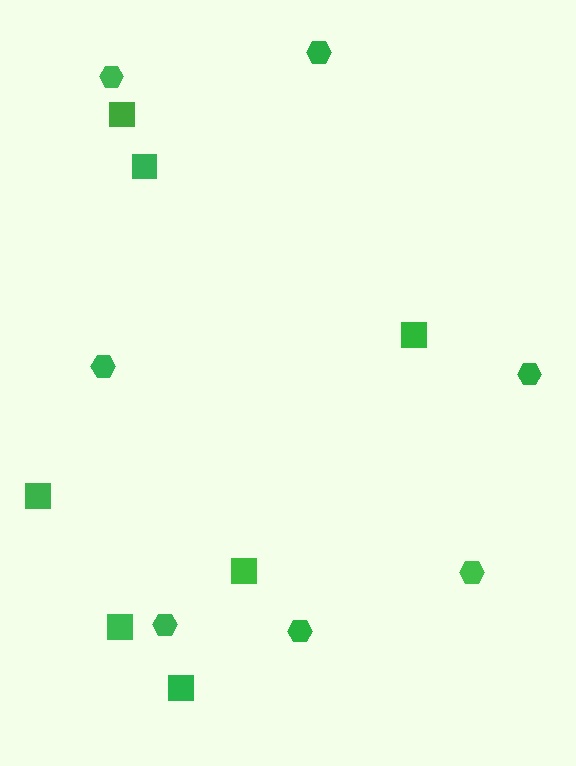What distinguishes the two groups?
There are 2 groups: one group of hexagons (7) and one group of squares (7).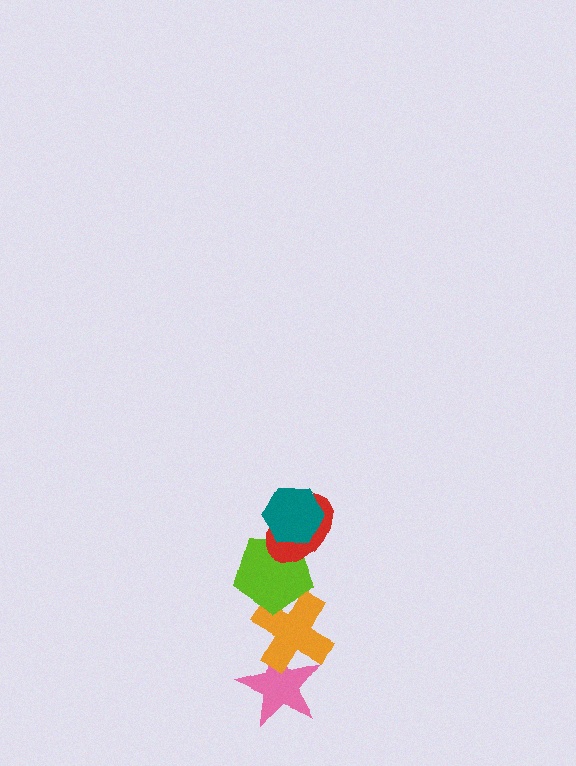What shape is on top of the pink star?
The orange cross is on top of the pink star.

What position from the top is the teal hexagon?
The teal hexagon is 1st from the top.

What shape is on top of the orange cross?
The lime pentagon is on top of the orange cross.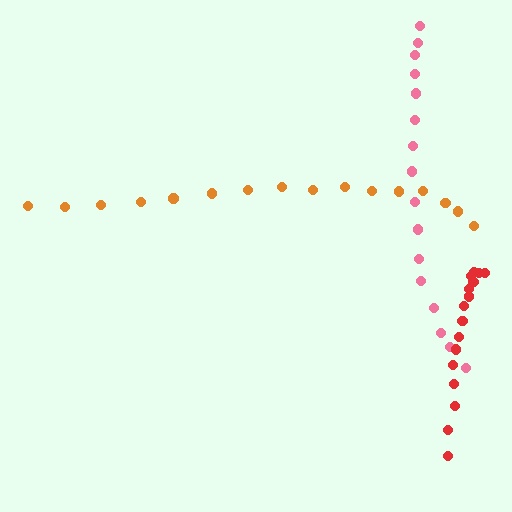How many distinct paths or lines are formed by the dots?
There are 3 distinct paths.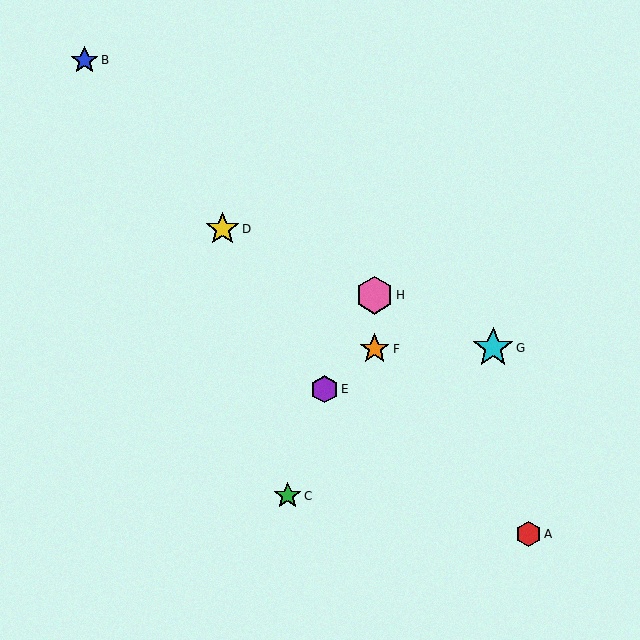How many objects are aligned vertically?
2 objects (F, H) are aligned vertically.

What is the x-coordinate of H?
Object H is at x≈375.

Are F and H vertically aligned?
Yes, both are at x≈375.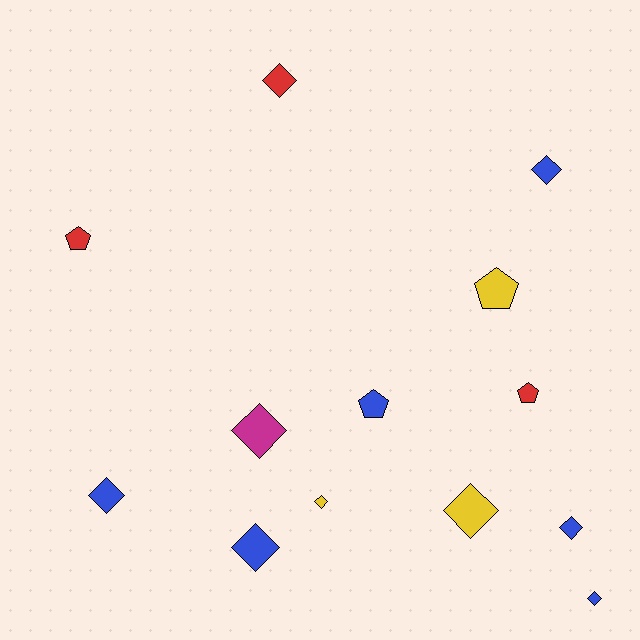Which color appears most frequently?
Blue, with 6 objects.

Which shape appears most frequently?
Diamond, with 9 objects.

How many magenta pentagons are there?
There are no magenta pentagons.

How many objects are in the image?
There are 13 objects.